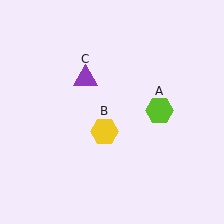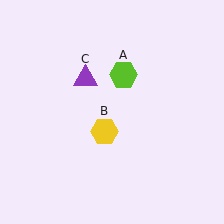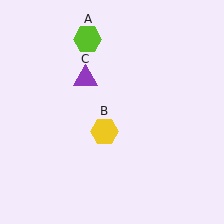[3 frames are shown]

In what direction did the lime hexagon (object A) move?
The lime hexagon (object A) moved up and to the left.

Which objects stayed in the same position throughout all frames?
Yellow hexagon (object B) and purple triangle (object C) remained stationary.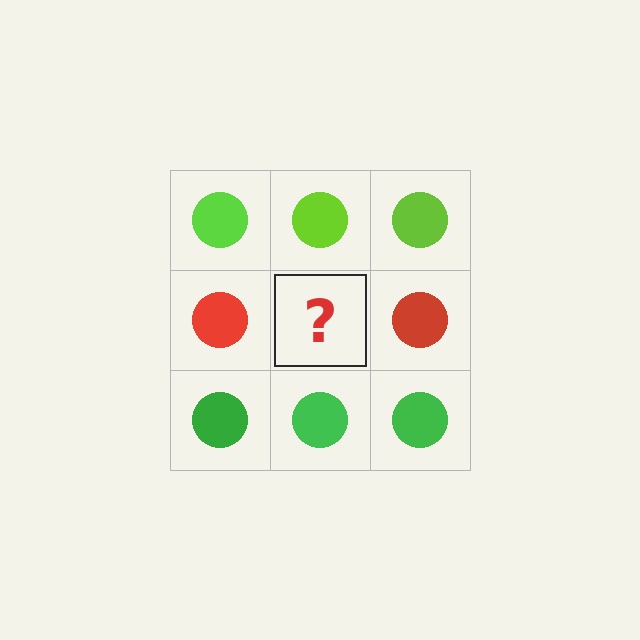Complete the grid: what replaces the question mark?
The question mark should be replaced with a red circle.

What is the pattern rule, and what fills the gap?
The rule is that each row has a consistent color. The gap should be filled with a red circle.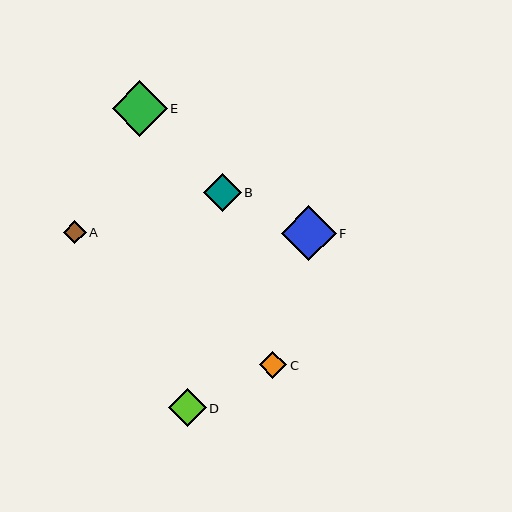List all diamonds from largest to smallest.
From largest to smallest: E, F, D, B, C, A.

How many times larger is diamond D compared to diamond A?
Diamond D is approximately 1.7 times the size of diamond A.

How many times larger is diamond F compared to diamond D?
Diamond F is approximately 1.4 times the size of diamond D.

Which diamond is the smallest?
Diamond A is the smallest with a size of approximately 23 pixels.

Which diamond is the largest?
Diamond E is the largest with a size of approximately 55 pixels.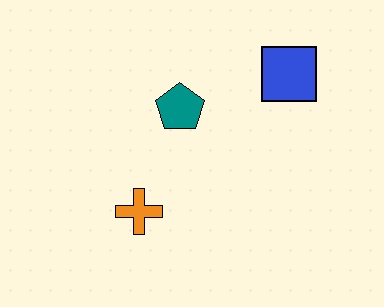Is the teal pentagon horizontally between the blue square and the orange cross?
Yes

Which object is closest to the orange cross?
The teal pentagon is closest to the orange cross.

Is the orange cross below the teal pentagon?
Yes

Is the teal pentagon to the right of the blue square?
No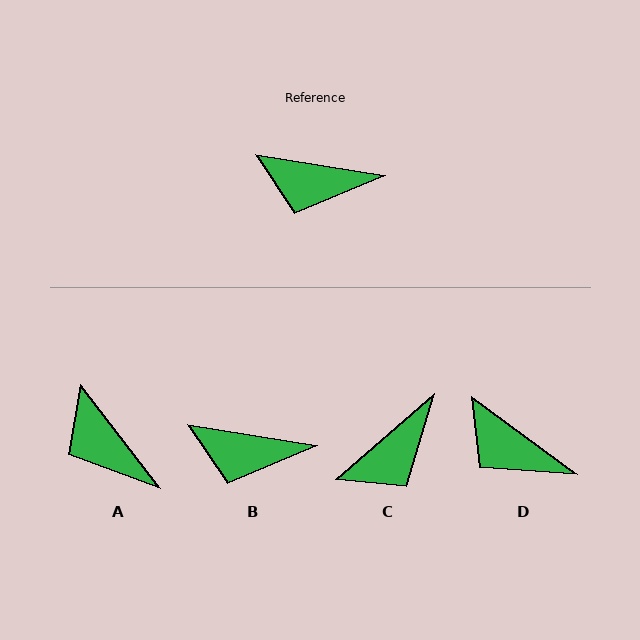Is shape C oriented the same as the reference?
No, it is off by about 50 degrees.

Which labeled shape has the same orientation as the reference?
B.